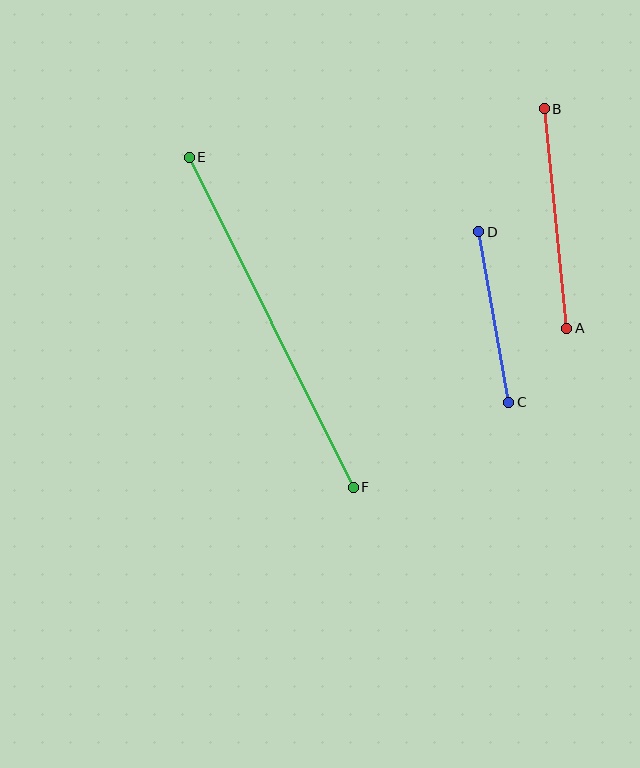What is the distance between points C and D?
The distance is approximately 173 pixels.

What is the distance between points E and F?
The distance is approximately 369 pixels.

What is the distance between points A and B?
The distance is approximately 221 pixels.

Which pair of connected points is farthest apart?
Points E and F are farthest apart.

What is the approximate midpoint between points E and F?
The midpoint is at approximately (271, 322) pixels.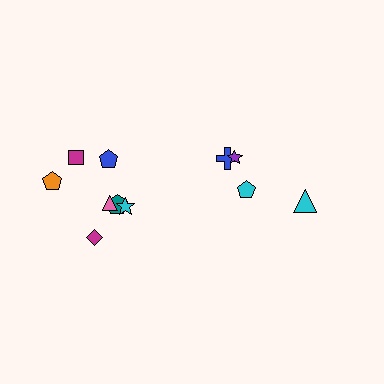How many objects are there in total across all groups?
There are 11 objects.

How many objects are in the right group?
There are 4 objects.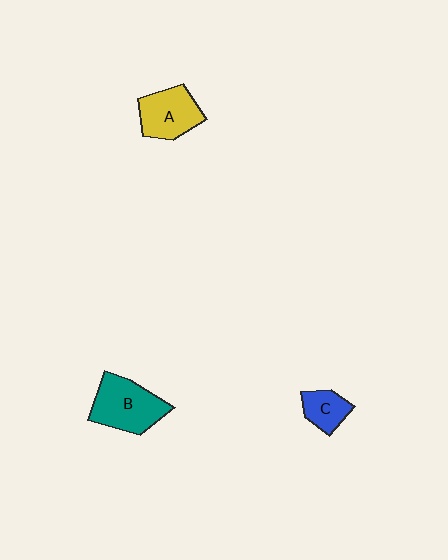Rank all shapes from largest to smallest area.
From largest to smallest: B (teal), A (yellow), C (blue).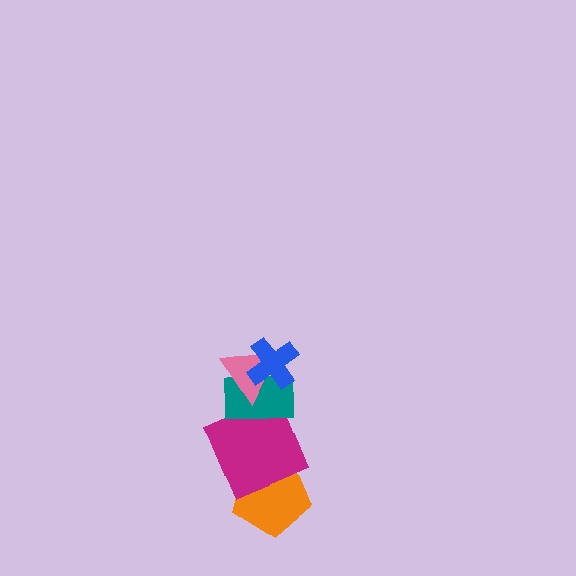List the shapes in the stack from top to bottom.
From top to bottom: the blue cross, the pink triangle, the teal rectangle, the magenta square, the orange pentagon.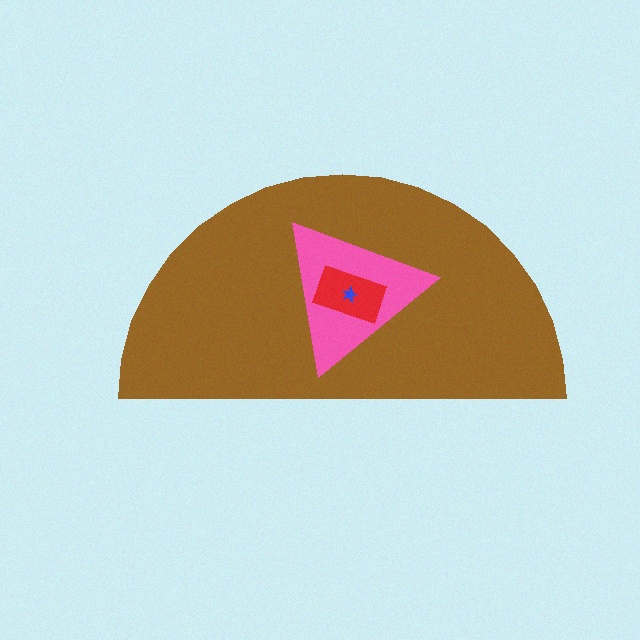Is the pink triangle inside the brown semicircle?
Yes.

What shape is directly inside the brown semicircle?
The pink triangle.